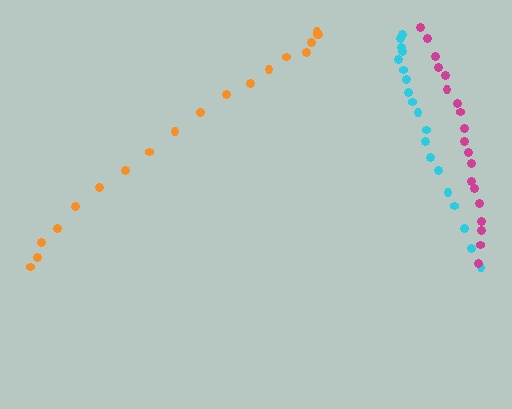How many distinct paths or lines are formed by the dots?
There are 3 distinct paths.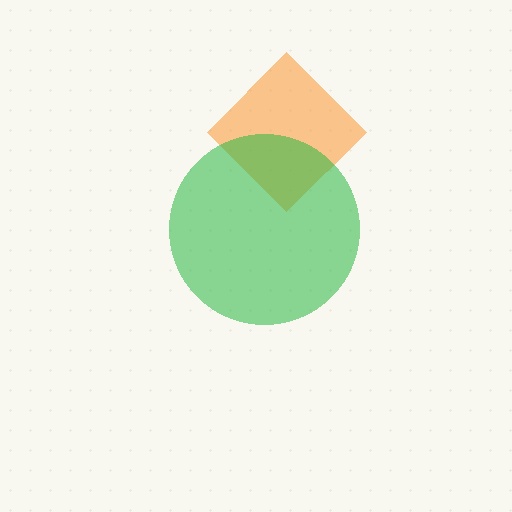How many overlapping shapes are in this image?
There are 2 overlapping shapes in the image.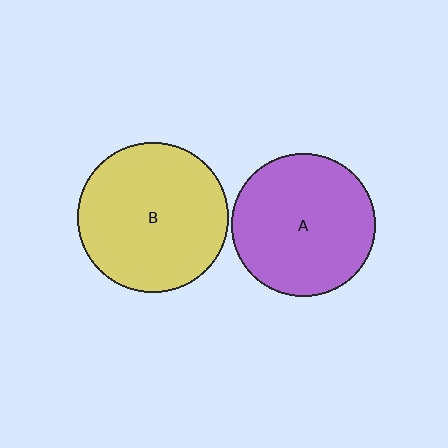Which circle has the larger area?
Circle B (yellow).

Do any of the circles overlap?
No, none of the circles overlap.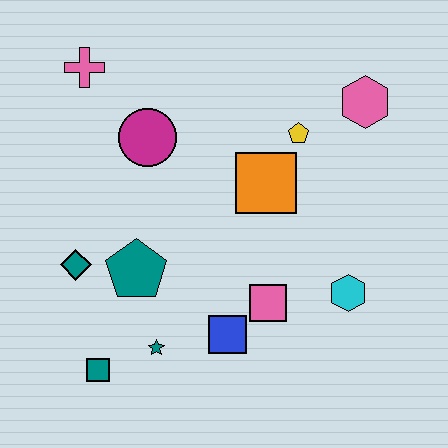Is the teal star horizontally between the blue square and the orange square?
No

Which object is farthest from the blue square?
The pink cross is farthest from the blue square.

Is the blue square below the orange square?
Yes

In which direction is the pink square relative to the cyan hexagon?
The pink square is to the left of the cyan hexagon.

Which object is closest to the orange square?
The yellow pentagon is closest to the orange square.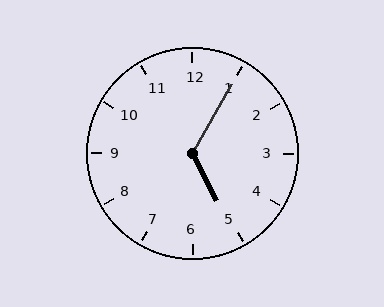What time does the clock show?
5:05.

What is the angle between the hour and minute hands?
Approximately 122 degrees.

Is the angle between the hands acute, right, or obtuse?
It is obtuse.